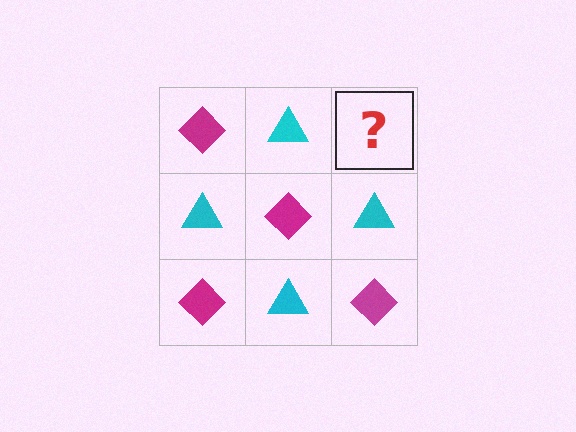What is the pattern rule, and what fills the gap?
The rule is that it alternates magenta diamond and cyan triangle in a checkerboard pattern. The gap should be filled with a magenta diamond.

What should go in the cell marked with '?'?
The missing cell should contain a magenta diamond.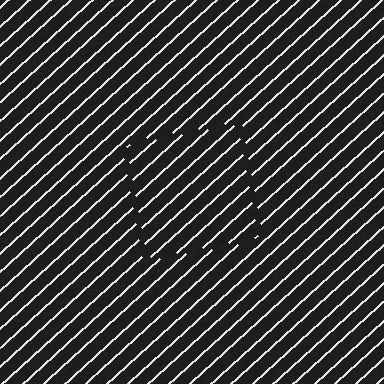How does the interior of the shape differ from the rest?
The interior of the shape contains the same grating, shifted by half a period — the contour is defined by the phase discontinuity where line-ends from the inner and outer gratings abut.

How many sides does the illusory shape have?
4 sides — the line-ends trace a square.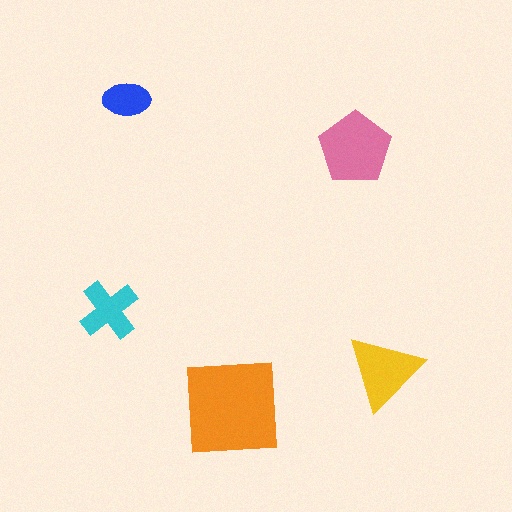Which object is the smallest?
The blue ellipse.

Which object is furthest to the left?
The cyan cross is leftmost.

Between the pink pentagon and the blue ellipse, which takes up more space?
The pink pentagon.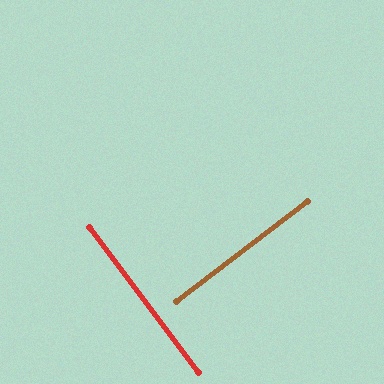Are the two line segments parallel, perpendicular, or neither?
Perpendicular — they meet at approximately 90°.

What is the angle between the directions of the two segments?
Approximately 90 degrees.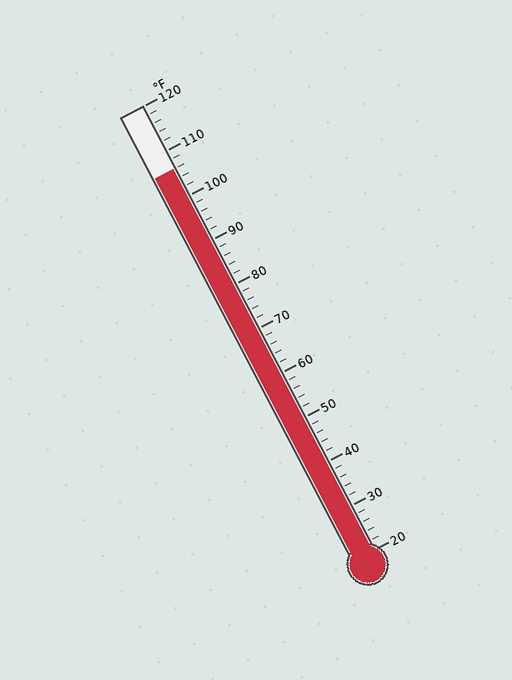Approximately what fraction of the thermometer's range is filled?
The thermometer is filled to approximately 85% of its range.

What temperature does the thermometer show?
The thermometer shows approximately 106°F.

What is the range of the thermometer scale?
The thermometer scale ranges from 20°F to 120°F.